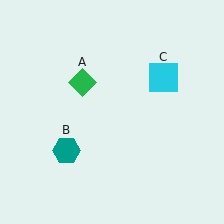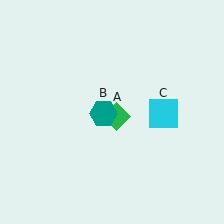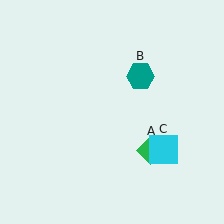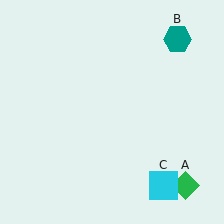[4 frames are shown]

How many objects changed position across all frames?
3 objects changed position: green diamond (object A), teal hexagon (object B), cyan square (object C).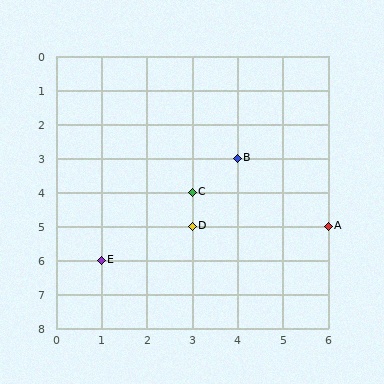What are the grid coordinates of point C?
Point C is at grid coordinates (3, 4).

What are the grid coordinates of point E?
Point E is at grid coordinates (1, 6).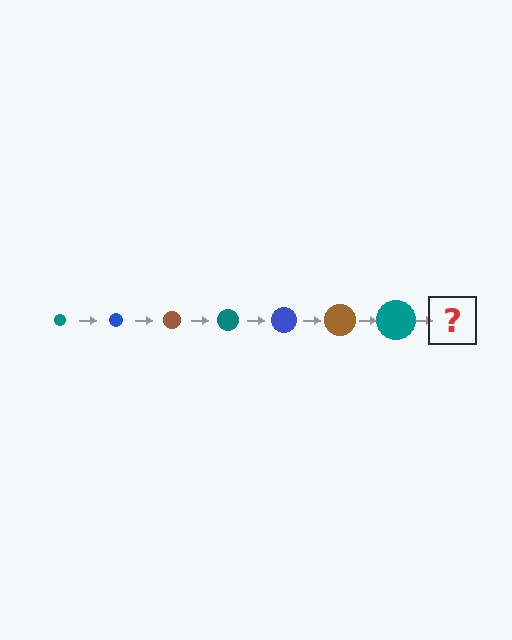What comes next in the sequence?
The next element should be a blue circle, larger than the previous one.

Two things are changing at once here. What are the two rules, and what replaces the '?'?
The two rules are that the circle grows larger each step and the color cycles through teal, blue, and brown. The '?' should be a blue circle, larger than the previous one.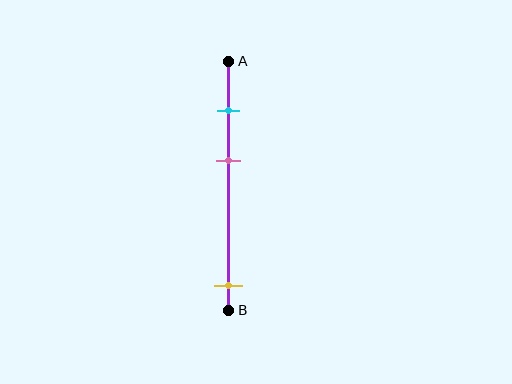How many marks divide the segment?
There are 3 marks dividing the segment.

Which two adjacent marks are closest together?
The cyan and pink marks are the closest adjacent pair.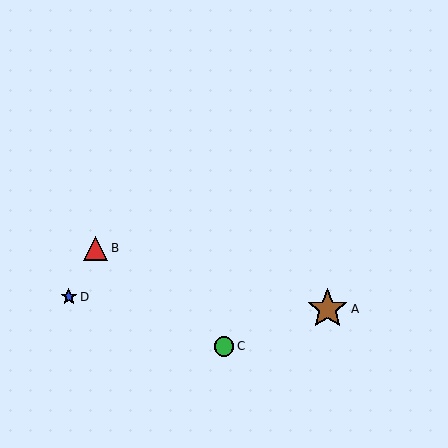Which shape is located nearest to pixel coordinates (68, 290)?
The blue star (labeled D) at (69, 297) is nearest to that location.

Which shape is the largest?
The brown star (labeled A) is the largest.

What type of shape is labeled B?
Shape B is a red triangle.